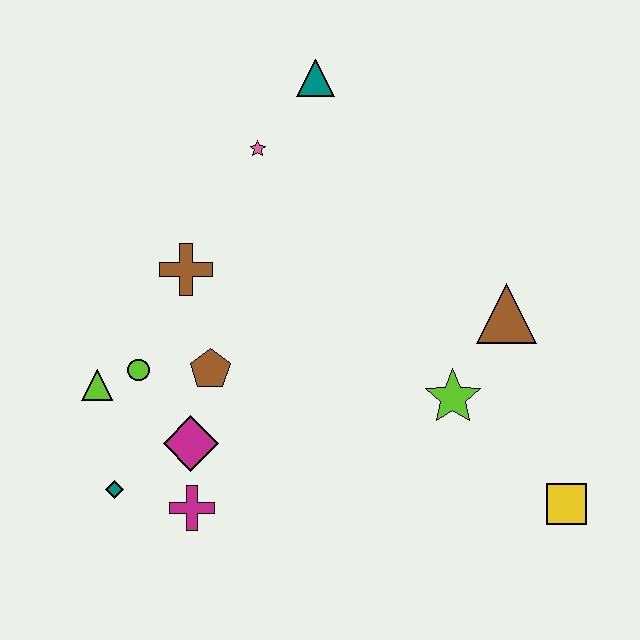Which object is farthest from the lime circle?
The yellow square is farthest from the lime circle.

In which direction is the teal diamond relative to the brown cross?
The teal diamond is below the brown cross.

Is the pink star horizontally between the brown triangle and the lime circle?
Yes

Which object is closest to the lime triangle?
The lime circle is closest to the lime triangle.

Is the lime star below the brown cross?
Yes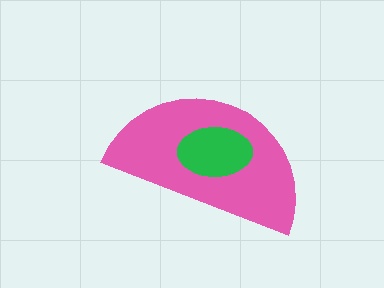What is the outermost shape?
The pink semicircle.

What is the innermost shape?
The green ellipse.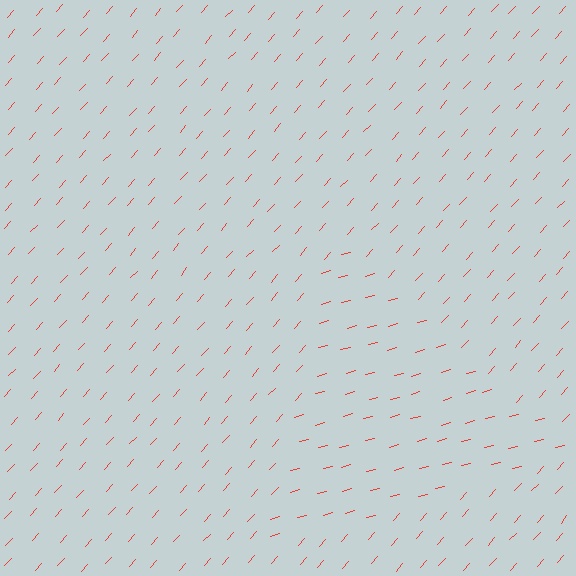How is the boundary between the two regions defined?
The boundary is defined purely by a change in line orientation (approximately 33 degrees difference). All lines are the same color and thickness.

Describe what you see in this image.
The image is filled with small red line segments. A triangle region in the image has lines oriented differently from the surrounding lines, creating a visible texture boundary.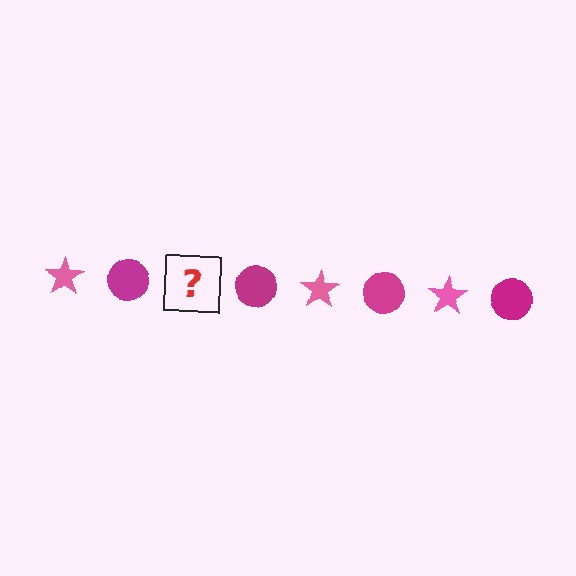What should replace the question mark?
The question mark should be replaced with a pink star.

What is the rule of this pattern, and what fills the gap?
The rule is that the pattern alternates between pink star and magenta circle. The gap should be filled with a pink star.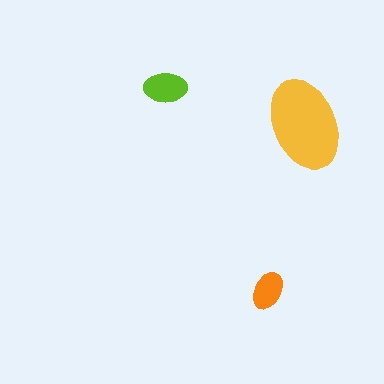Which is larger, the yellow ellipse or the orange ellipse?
The yellow one.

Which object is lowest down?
The orange ellipse is bottommost.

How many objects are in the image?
There are 3 objects in the image.